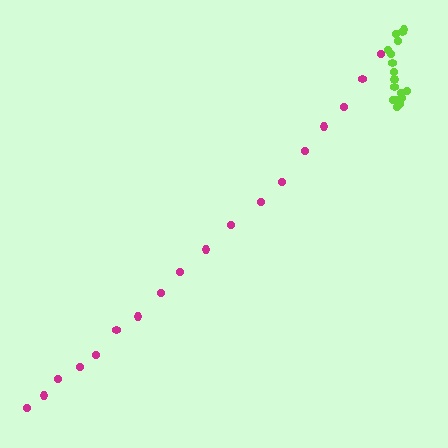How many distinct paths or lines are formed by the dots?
There are 2 distinct paths.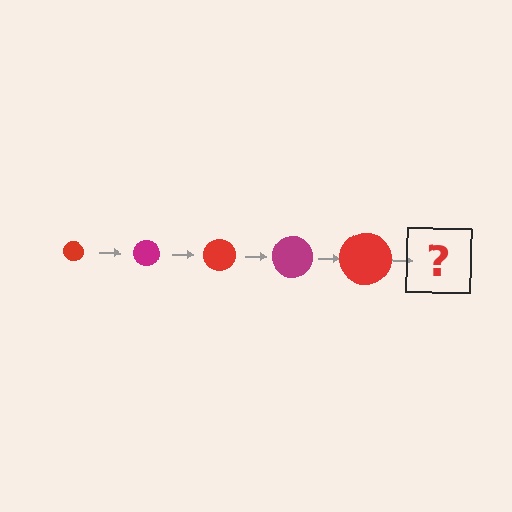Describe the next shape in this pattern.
It should be a magenta circle, larger than the previous one.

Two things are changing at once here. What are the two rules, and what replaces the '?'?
The two rules are that the circle grows larger each step and the color cycles through red and magenta. The '?' should be a magenta circle, larger than the previous one.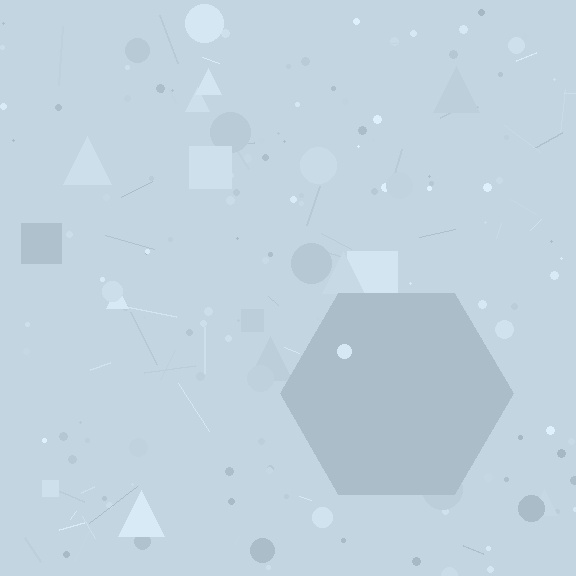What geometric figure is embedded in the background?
A hexagon is embedded in the background.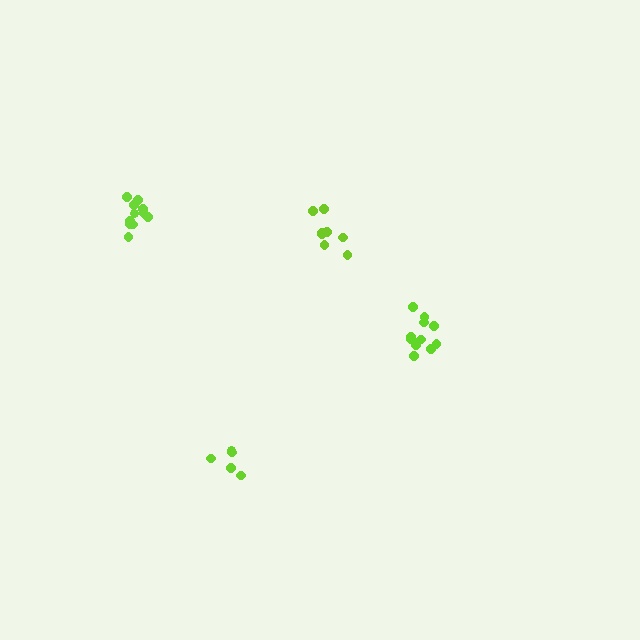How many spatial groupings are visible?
There are 4 spatial groupings.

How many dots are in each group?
Group 1: 5 dots, Group 2: 11 dots, Group 3: 11 dots, Group 4: 8 dots (35 total).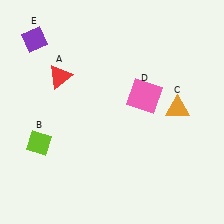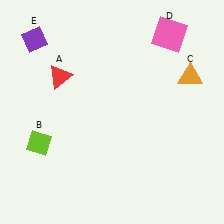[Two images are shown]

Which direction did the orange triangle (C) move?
The orange triangle (C) moved up.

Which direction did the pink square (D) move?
The pink square (D) moved up.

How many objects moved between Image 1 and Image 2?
2 objects moved between the two images.